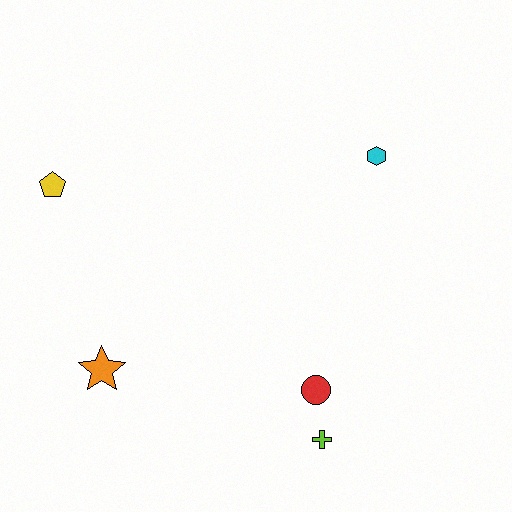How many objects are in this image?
There are 5 objects.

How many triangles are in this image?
There are no triangles.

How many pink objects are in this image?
There are no pink objects.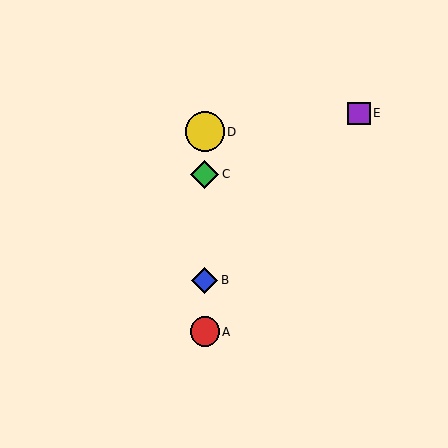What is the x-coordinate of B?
Object B is at x≈205.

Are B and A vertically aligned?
Yes, both are at x≈205.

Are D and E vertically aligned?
No, D is at x≈205 and E is at x≈359.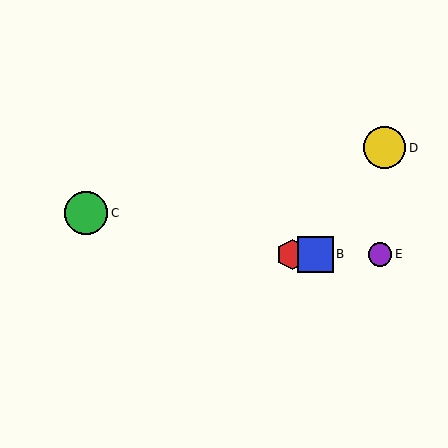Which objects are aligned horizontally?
Objects A, B, E are aligned horizontally.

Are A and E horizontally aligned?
Yes, both are at y≈254.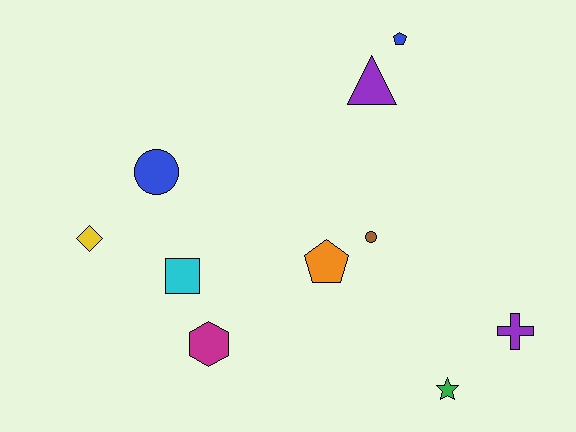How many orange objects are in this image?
There is 1 orange object.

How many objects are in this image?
There are 10 objects.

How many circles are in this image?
There are 2 circles.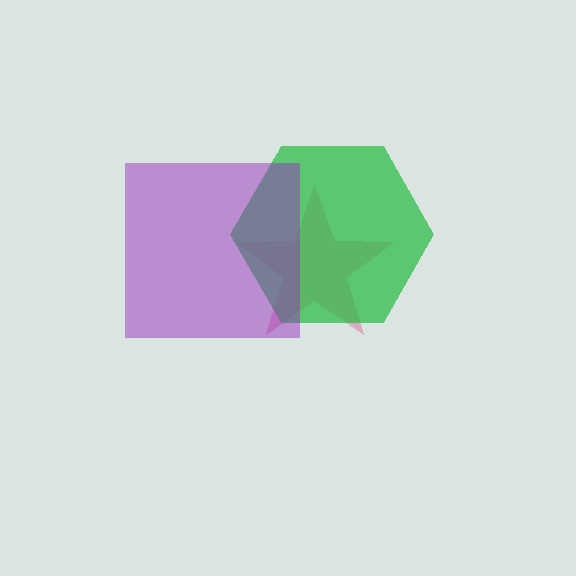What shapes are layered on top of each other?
The layered shapes are: a pink star, a green hexagon, a purple square.